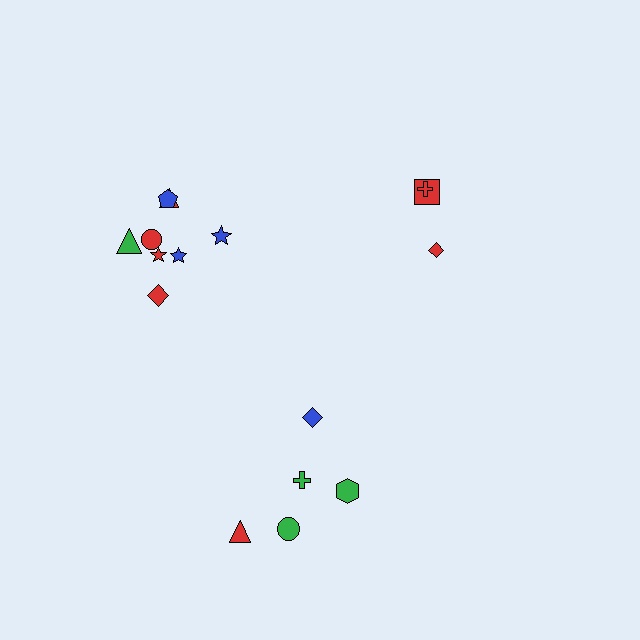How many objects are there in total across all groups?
There are 16 objects.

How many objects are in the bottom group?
There are 5 objects.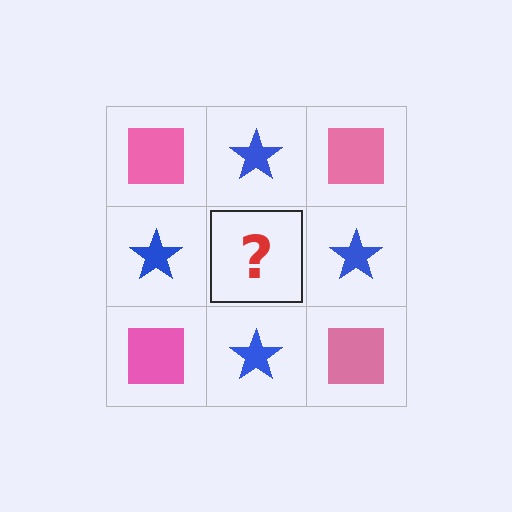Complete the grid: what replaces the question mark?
The question mark should be replaced with a pink square.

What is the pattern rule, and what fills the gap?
The rule is that it alternates pink square and blue star in a checkerboard pattern. The gap should be filled with a pink square.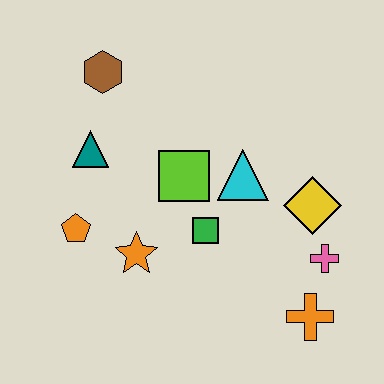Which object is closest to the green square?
The lime square is closest to the green square.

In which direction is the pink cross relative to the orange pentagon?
The pink cross is to the right of the orange pentagon.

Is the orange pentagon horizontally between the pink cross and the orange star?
No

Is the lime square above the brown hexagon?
No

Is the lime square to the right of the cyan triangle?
No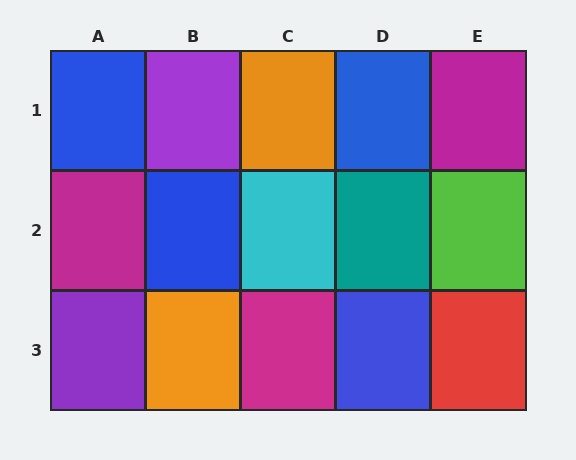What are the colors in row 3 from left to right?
Purple, orange, magenta, blue, red.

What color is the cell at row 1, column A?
Blue.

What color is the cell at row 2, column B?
Blue.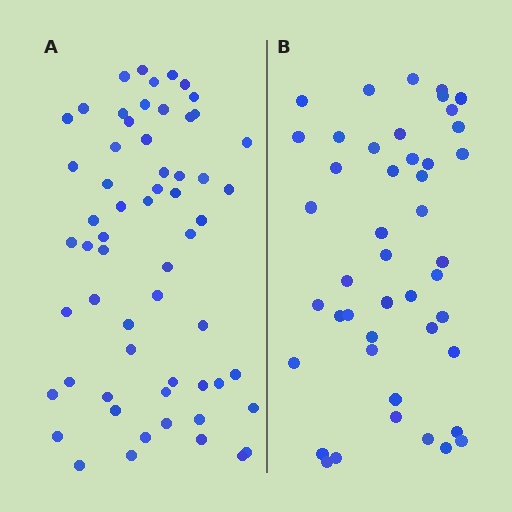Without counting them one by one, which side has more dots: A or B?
Region A (the left region) has more dots.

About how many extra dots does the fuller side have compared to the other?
Region A has approximately 15 more dots than region B.